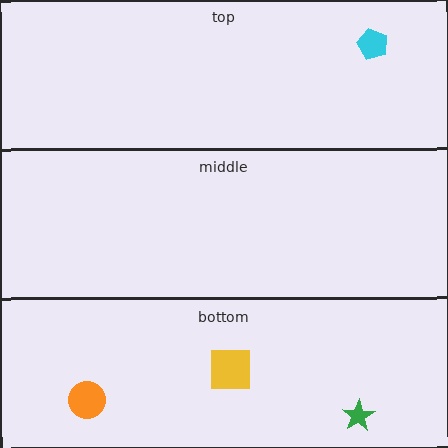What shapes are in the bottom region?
The orange circle, the green star, the yellow square.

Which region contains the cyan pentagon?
The top region.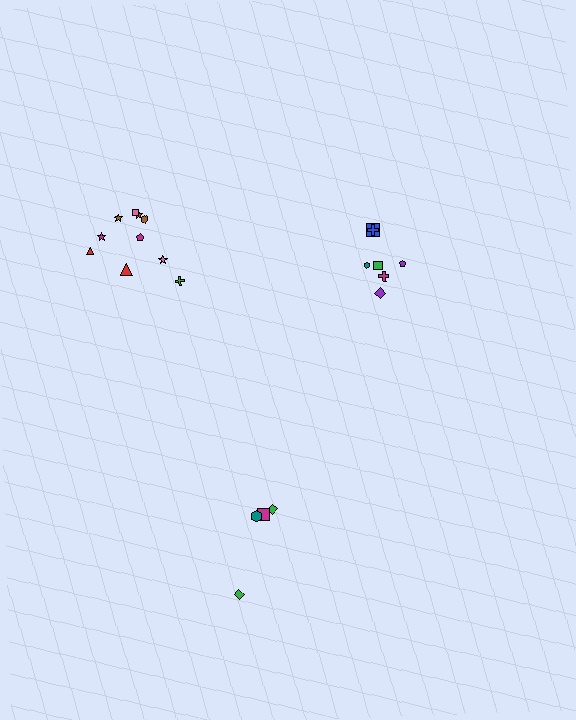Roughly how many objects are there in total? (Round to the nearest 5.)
Roughly 20 objects in total.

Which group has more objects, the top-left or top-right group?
The top-left group.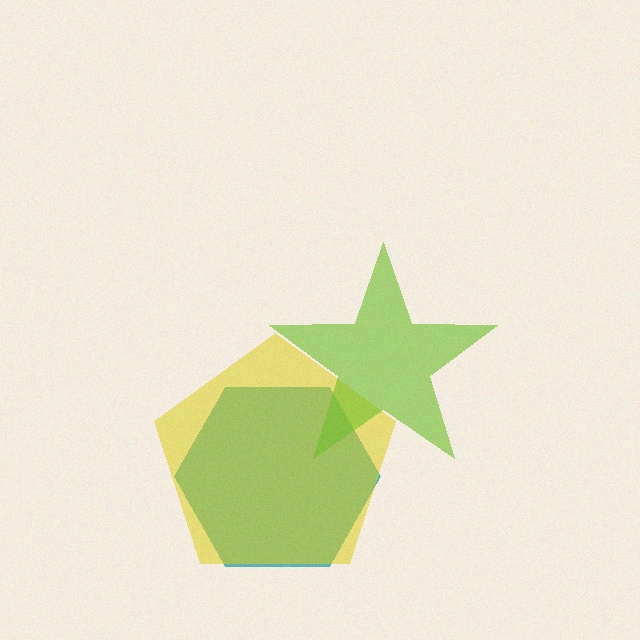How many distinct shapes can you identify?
There are 3 distinct shapes: a teal hexagon, a yellow pentagon, a lime star.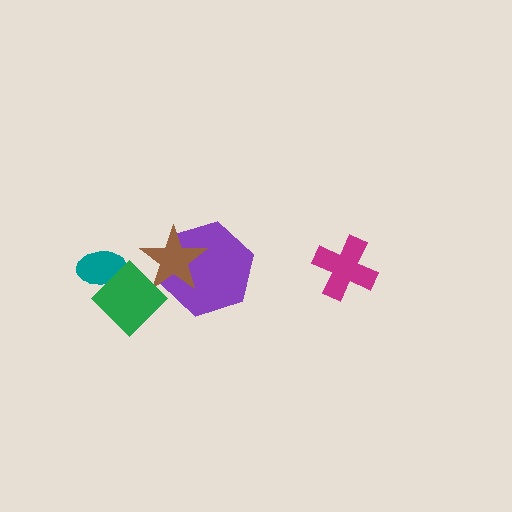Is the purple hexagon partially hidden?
Yes, it is partially covered by another shape.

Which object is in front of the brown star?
The green diamond is in front of the brown star.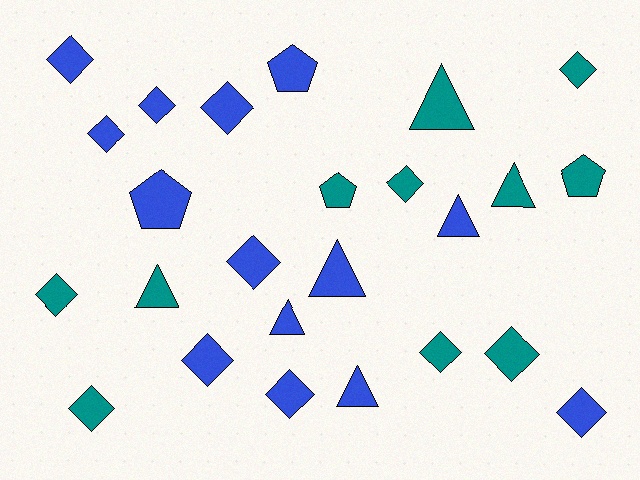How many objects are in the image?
There are 25 objects.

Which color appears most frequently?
Blue, with 14 objects.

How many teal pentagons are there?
There are 2 teal pentagons.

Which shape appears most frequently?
Diamond, with 14 objects.